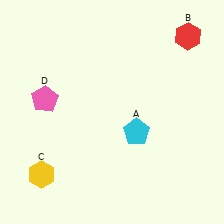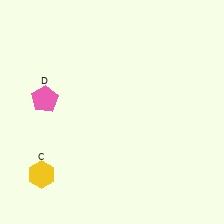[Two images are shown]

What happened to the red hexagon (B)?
The red hexagon (B) was removed in Image 2. It was in the top-right area of Image 1.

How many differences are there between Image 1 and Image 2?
There are 2 differences between the two images.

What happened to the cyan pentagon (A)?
The cyan pentagon (A) was removed in Image 2. It was in the bottom-right area of Image 1.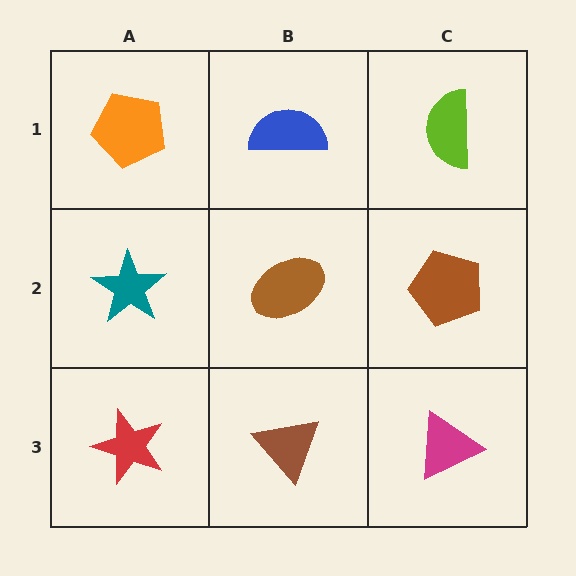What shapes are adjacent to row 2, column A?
An orange pentagon (row 1, column A), a red star (row 3, column A), a brown ellipse (row 2, column B).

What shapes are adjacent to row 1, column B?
A brown ellipse (row 2, column B), an orange pentagon (row 1, column A), a lime semicircle (row 1, column C).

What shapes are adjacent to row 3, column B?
A brown ellipse (row 2, column B), a red star (row 3, column A), a magenta triangle (row 3, column C).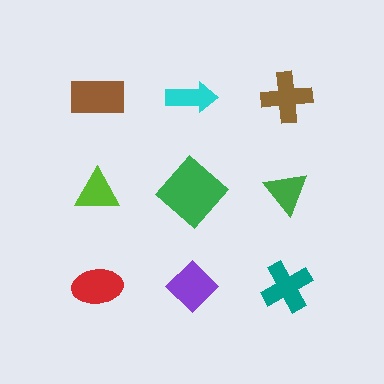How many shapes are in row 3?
3 shapes.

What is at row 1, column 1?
A brown rectangle.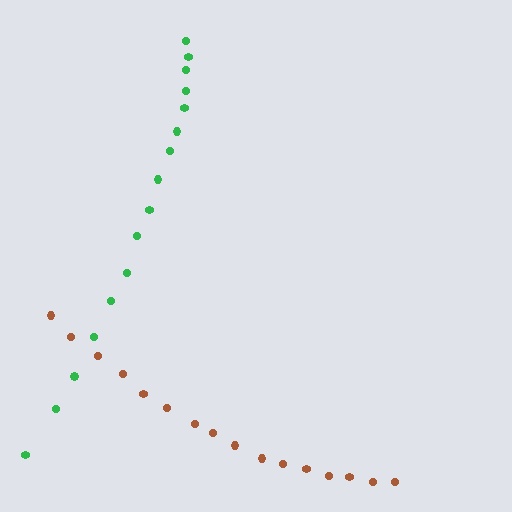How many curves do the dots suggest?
There are 2 distinct paths.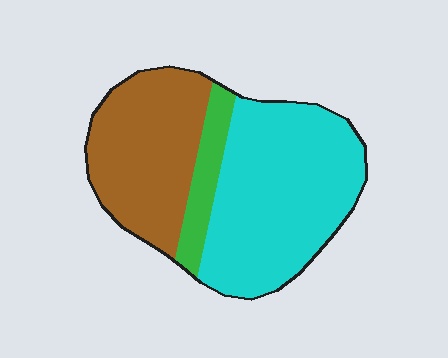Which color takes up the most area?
Cyan, at roughly 55%.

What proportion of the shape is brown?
Brown takes up about three eighths (3/8) of the shape.